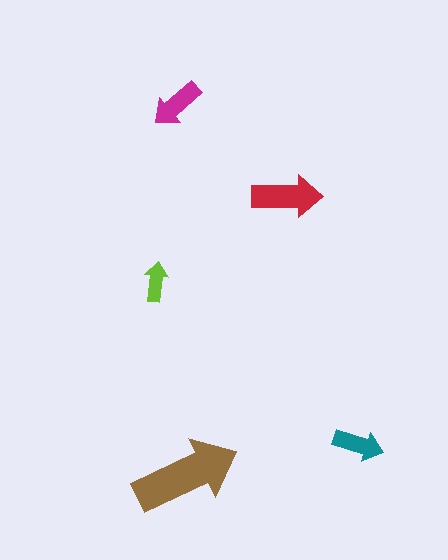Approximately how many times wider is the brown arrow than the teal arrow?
About 2 times wider.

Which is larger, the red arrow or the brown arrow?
The brown one.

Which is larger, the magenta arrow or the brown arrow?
The brown one.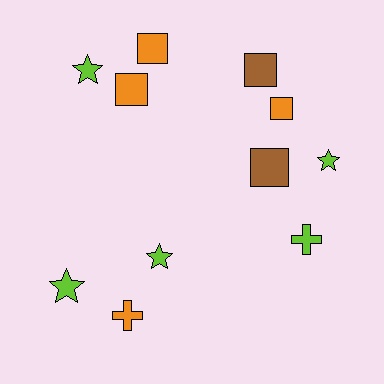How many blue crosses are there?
There are no blue crosses.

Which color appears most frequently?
Lime, with 5 objects.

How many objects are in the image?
There are 11 objects.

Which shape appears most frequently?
Square, with 5 objects.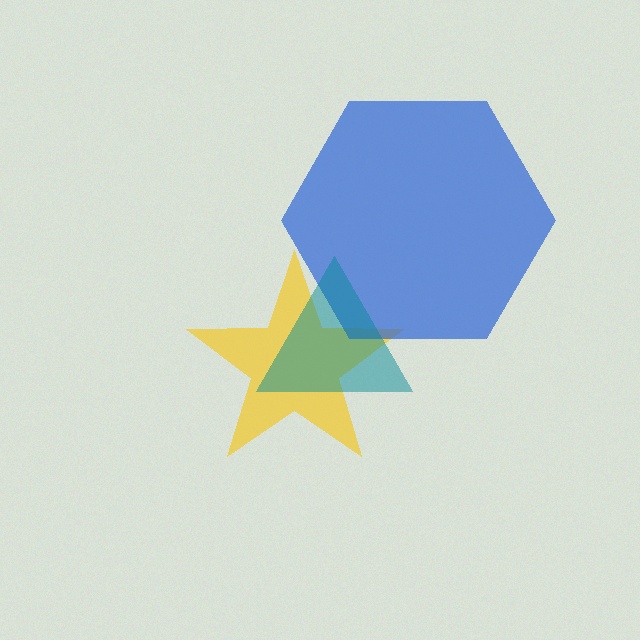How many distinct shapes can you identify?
There are 3 distinct shapes: a yellow star, a blue hexagon, a teal triangle.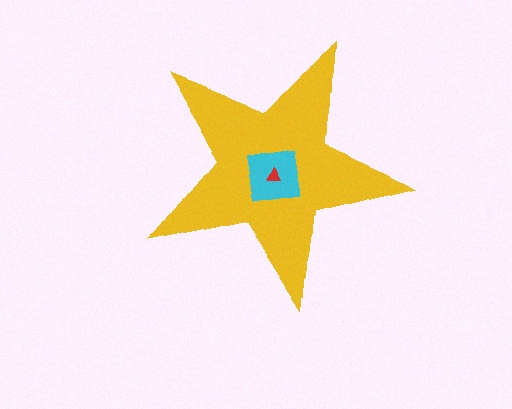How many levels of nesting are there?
3.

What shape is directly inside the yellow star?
The cyan square.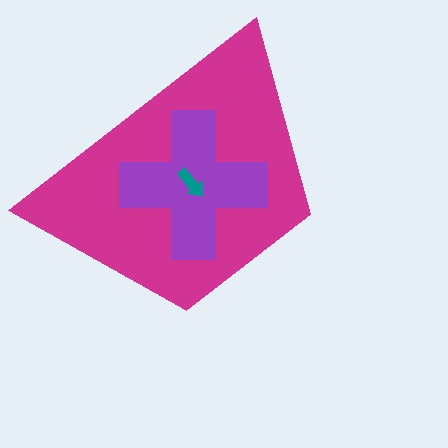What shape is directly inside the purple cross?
The teal arrow.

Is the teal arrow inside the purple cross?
Yes.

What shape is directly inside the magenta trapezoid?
The purple cross.